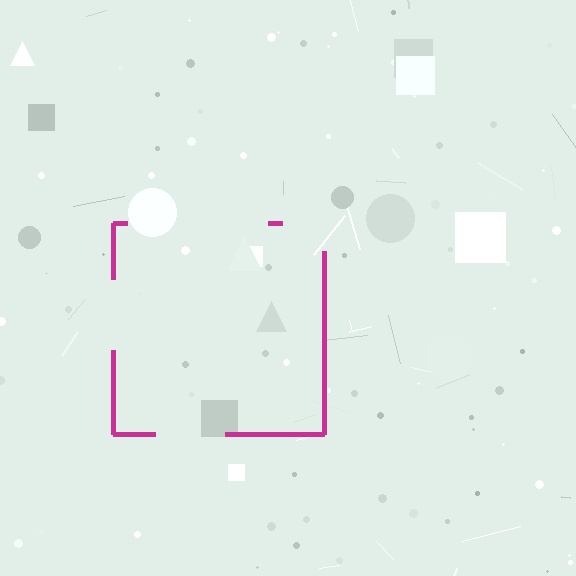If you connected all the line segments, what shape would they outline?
They would outline a square.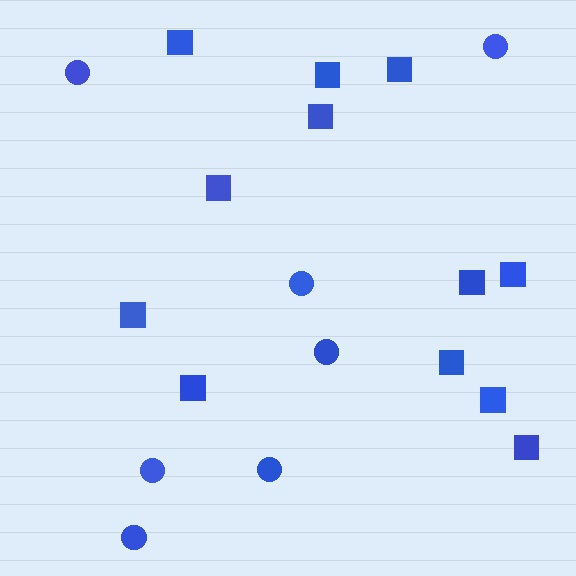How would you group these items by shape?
There are 2 groups: one group of circles (7) and one group of squares (12).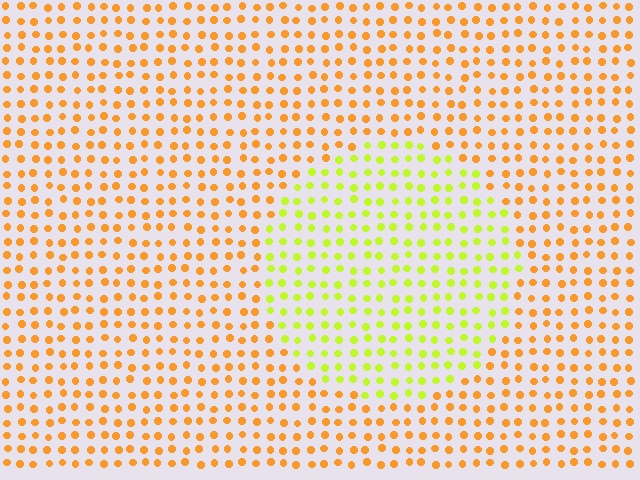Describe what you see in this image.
The image is filled with small orange elements in a uniform arrangement. A circle-shaped region is visible where the elements are tinted to a slightly different hue, forming a subtle color boundary.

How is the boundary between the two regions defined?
The boundary is defined purely by a slight shift in hue (about 45 degrees). Spacing, size, and orientation are identical on both sides.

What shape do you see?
I see a circle.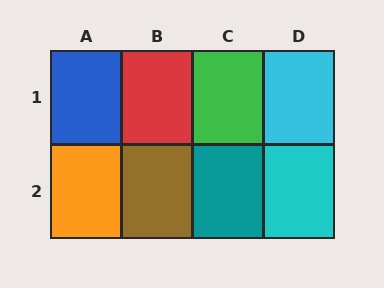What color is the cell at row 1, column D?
Cyan.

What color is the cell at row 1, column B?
Red.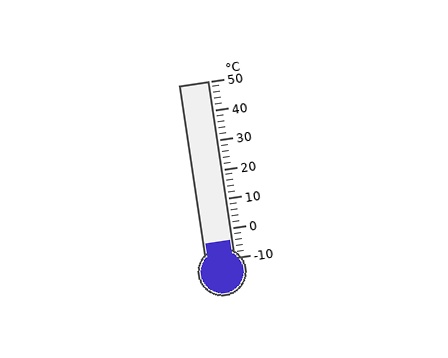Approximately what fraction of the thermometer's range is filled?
The thermometer is filled to approximately 10% of its range.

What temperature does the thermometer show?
The thermometer shows approximately -4°C.